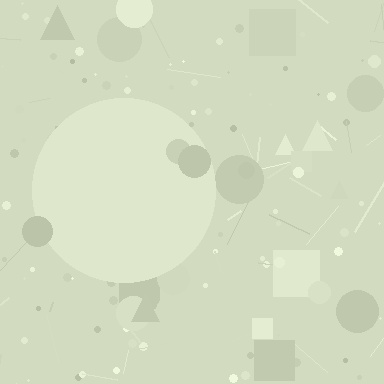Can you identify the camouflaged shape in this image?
The camouflaged shape is a circle.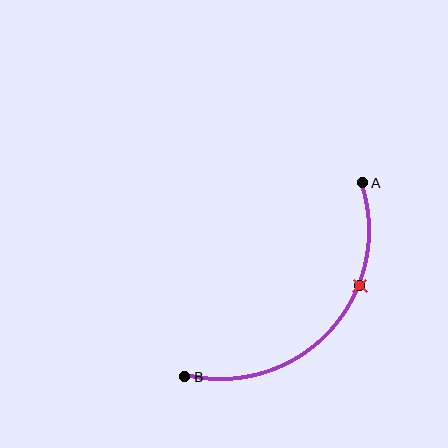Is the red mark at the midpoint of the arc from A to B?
No. The red mark lies on the arc but is closer to endpoint A. The arc midpoint would be at the point on the curve equidistant along the arc from both A and B.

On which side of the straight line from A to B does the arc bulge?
The arc bulges below and to the right of the straight line connecting A and B.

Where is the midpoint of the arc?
The arc midpoint is the point on the curve farthest from the straight line joining A and B. It sits below and to the right of that line.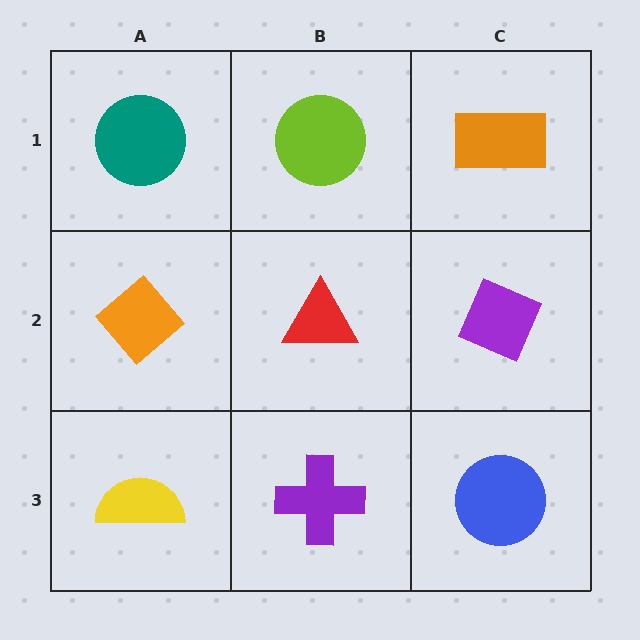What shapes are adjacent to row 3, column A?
An orange diamond (row 2, column A), a purple cross (row 3, column B).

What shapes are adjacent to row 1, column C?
A purple diamond (row 2, column C), a lime circle (row 1, column B).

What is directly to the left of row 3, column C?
A purple cross.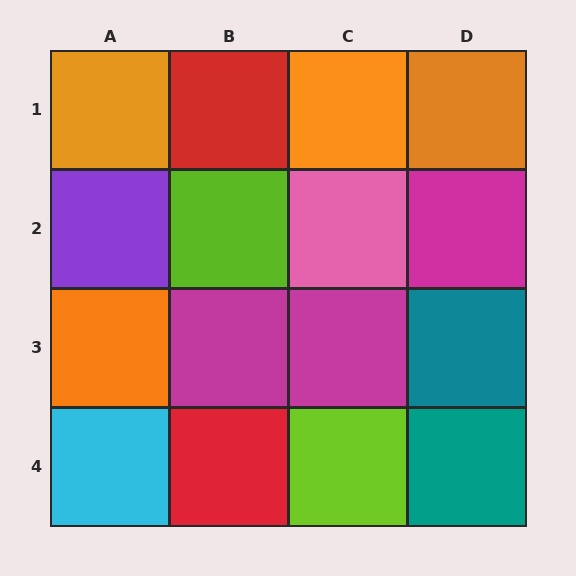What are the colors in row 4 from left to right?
Cyan, red, lime, teal.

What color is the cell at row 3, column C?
Magenta.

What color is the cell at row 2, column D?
Magenta.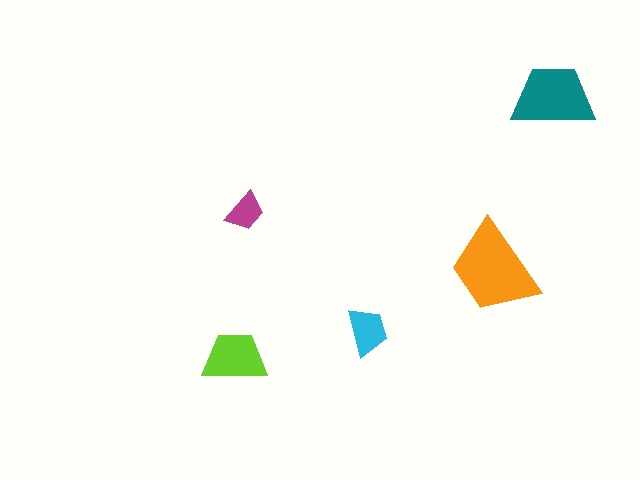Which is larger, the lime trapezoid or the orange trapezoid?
The orange one.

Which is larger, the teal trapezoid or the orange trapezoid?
The orange one.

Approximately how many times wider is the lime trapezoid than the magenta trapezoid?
About 1.5 times wider.